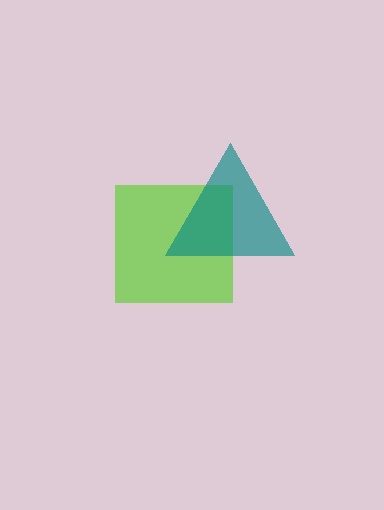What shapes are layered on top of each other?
The layered shapes are: a lime square, a teal triangle.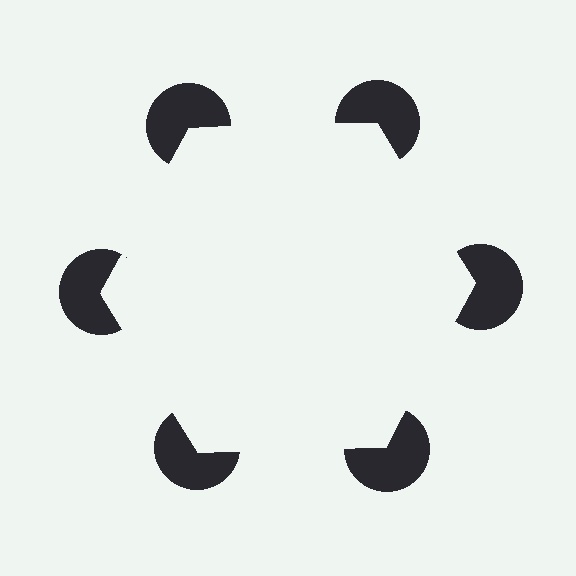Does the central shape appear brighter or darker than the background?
It typically appears slightly brighter than the background, even though no actual brightness change is drawn.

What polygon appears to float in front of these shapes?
An illusory hexagon — its edges are inferred from the aligned wedge cuts in the pac-man discs, not physically drawn.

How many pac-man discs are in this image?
There are 6 — one at each vertex of the illusory hexagon.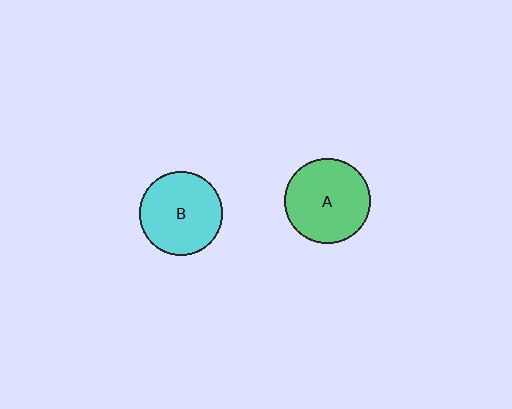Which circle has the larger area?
Circle A (green).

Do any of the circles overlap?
No, none of the circles overlap.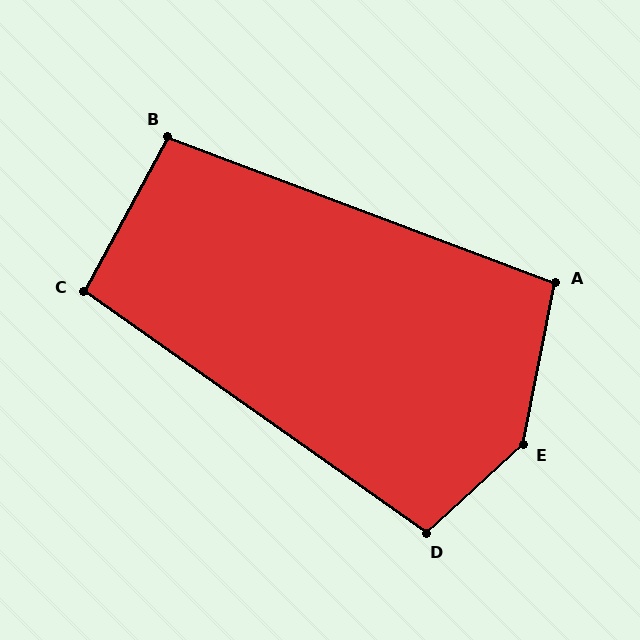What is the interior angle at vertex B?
Approximately 98 degrees (obtuse).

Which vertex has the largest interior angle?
E, at approximately 144 degrees.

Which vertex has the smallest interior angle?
C, at approximately 97 degrees.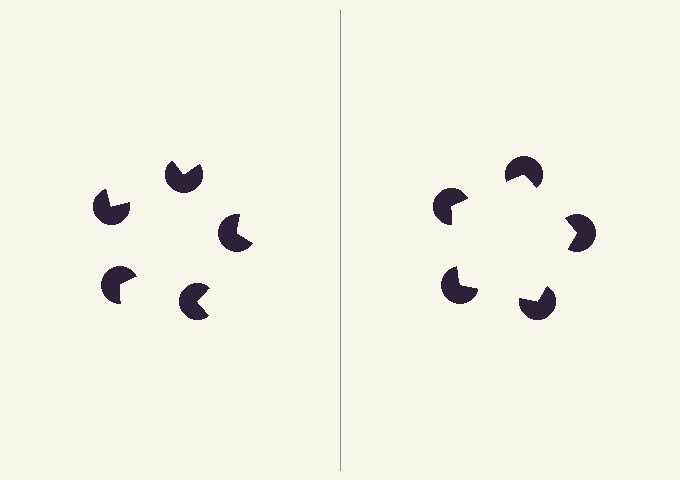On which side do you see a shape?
An illusory pentagon appears on the right side. On the left side the wedge cuts are rotated, so no coherent shape forms.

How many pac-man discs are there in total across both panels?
10 — 5 on each side.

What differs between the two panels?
The pac-man discs are positioned identically on both sides; only the wedge orientations differ. On the right they align to a pentagon; on the left they are misaligned.